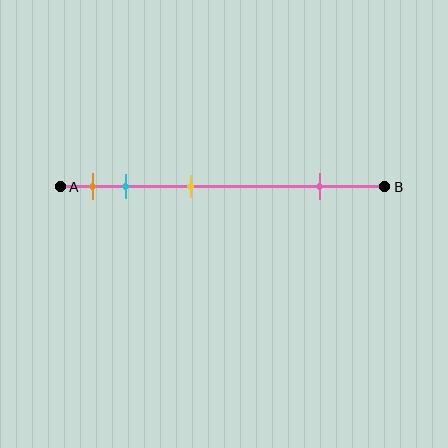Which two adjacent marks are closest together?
The orange and cyan marks are the closest adjacent pair.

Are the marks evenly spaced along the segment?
No, the marks are not evenly spaced.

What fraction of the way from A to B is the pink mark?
The pink mark is approximately 80% (0.8) of the way from A to B.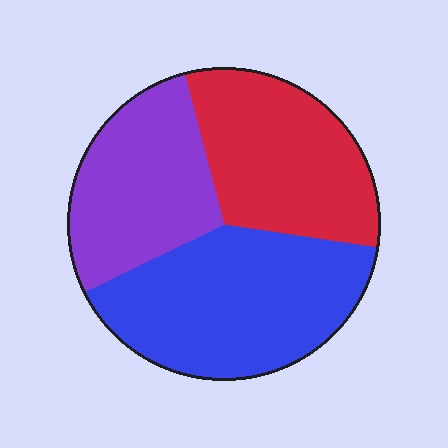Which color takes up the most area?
Blue, at roughly 40%.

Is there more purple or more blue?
Blue.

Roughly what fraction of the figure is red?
Red takes up between a sixth and a third of the figure.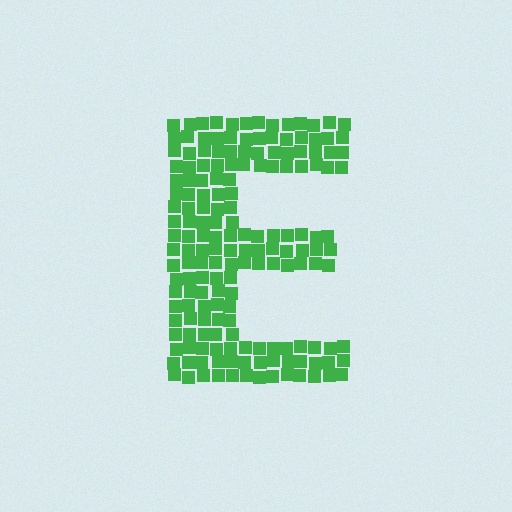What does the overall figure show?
The overall figure shows the letter E.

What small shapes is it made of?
It is made of small squares.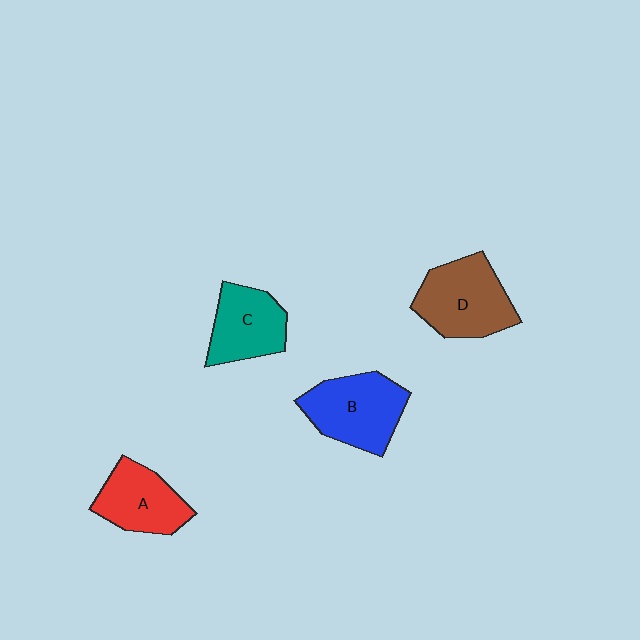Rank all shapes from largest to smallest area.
From largest to smallest: D (brown), B (blue), A (red), C (teal).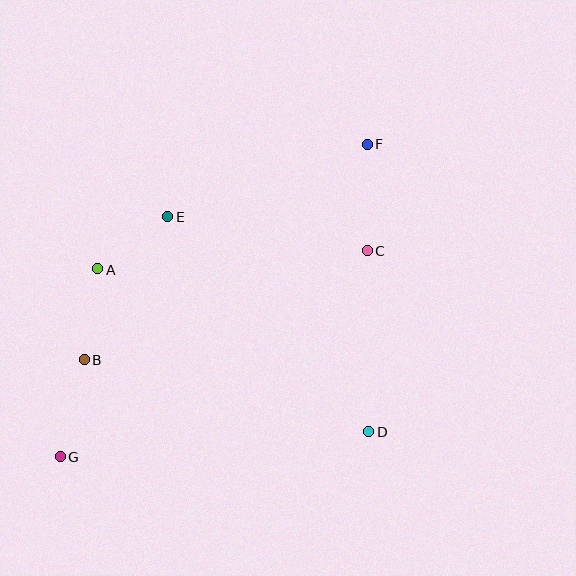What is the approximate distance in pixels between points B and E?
The distance between B and E is approximately 165 pixels.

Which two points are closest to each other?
Points A and E are closest to each other.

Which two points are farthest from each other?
Points F and G are farthest from each other.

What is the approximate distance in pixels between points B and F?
The distance between B and F is approximately 356 pixels.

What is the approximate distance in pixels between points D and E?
The distance between D and E is approximately 294 pixels.